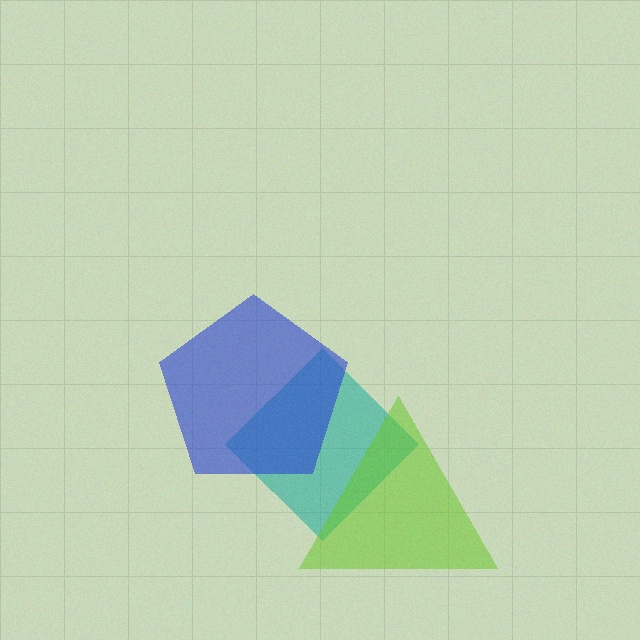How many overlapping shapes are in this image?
There are 3 overlapping shapes in the image.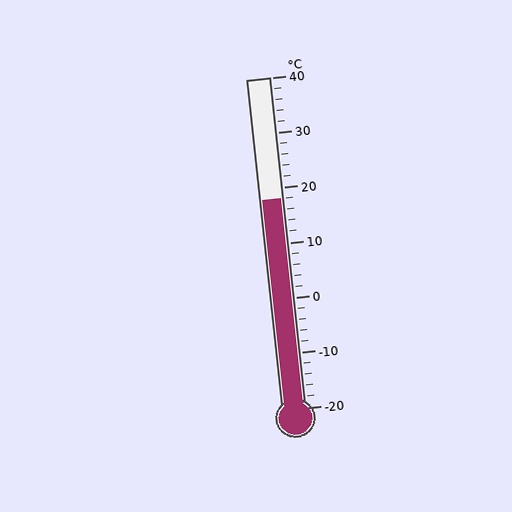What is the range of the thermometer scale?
The thermometer scale ranges from -20°C to 40°C.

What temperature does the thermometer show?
The thermometer shows approximately 18°C.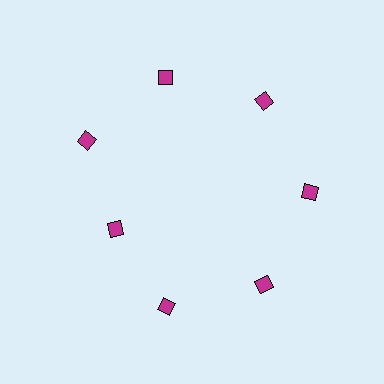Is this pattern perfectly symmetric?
No. The 7 magenta diamonds are arranged in a ring, but one element near the 8 o'clock position is pulled inward toward the center, breaking the 7-fold rotational symmetry.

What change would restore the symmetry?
The symmetry would be restored by moving it outward, back onto the ring so that all 7 diamonds sit at equal angles and equal distance from the center.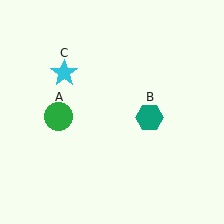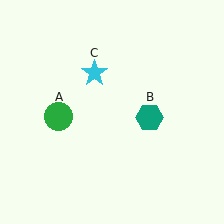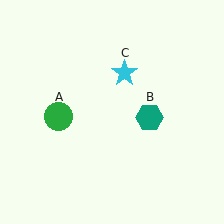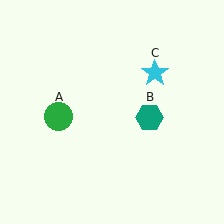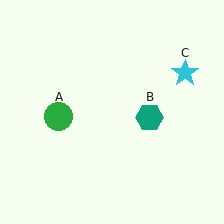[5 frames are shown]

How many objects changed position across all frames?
1 object changed position: cyan star (object C).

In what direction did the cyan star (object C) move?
The cyan star (object C) moved right.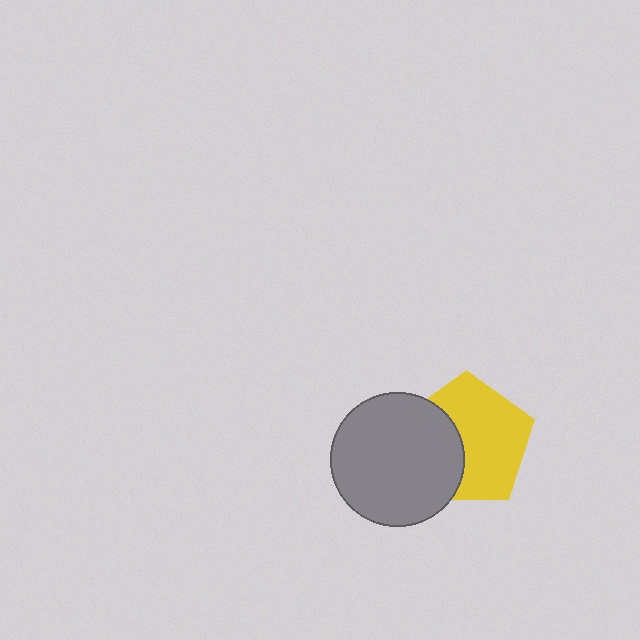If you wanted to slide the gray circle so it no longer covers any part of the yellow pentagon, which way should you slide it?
Slide it left — that is the most direct way to separate the two shapes.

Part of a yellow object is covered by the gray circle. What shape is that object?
It is a pentagon.